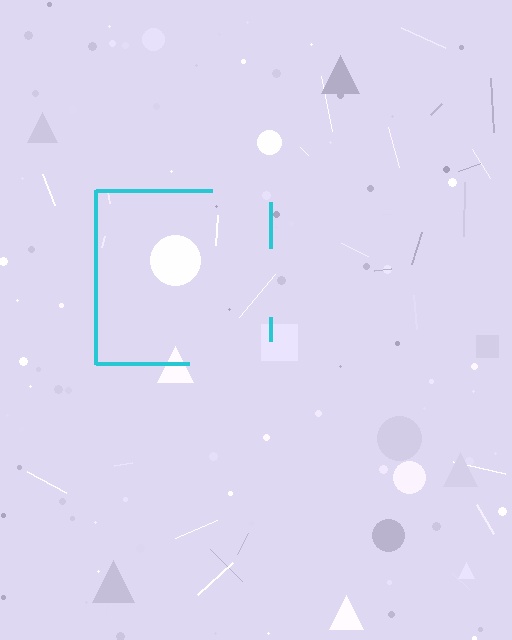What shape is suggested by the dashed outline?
The dashed outline suggests a square.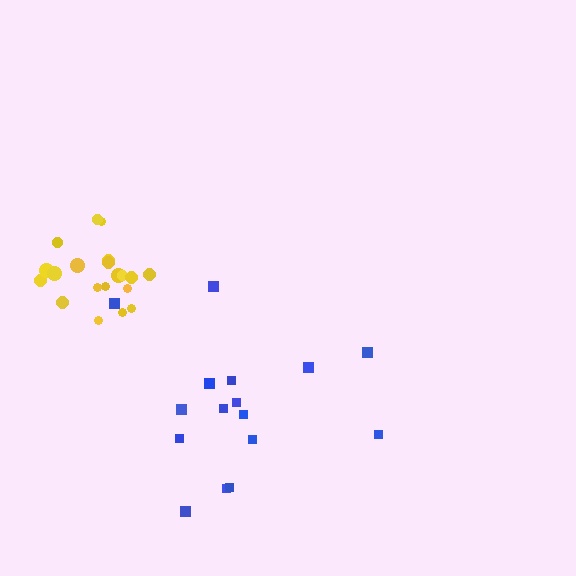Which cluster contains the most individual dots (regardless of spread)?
Yellow (20).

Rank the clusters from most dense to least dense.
yellow, blue.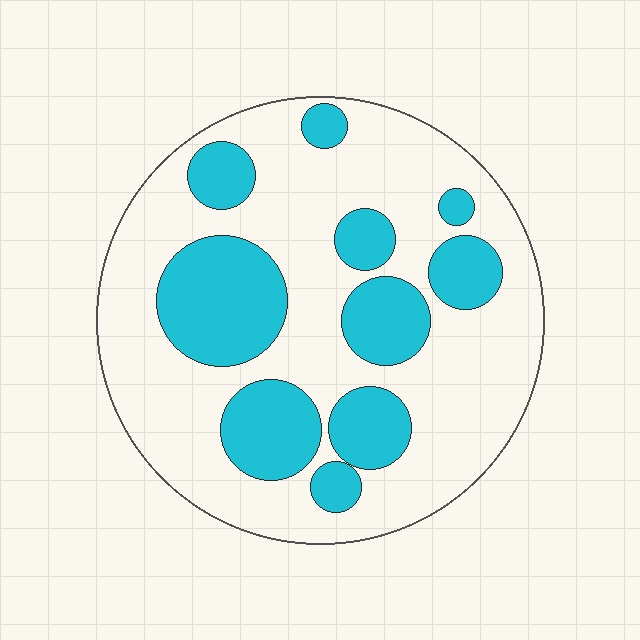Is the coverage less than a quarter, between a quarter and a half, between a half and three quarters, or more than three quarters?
Between a quarter and a half.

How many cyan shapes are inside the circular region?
10.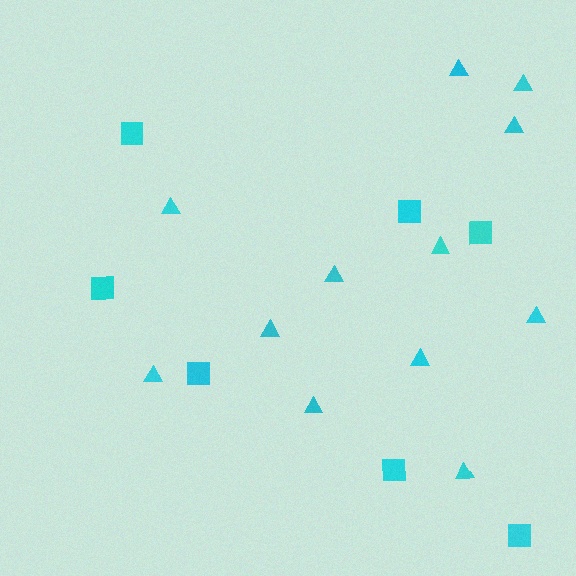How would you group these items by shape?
There are 2 groups: one group of triangles (12) and one group of squares (7).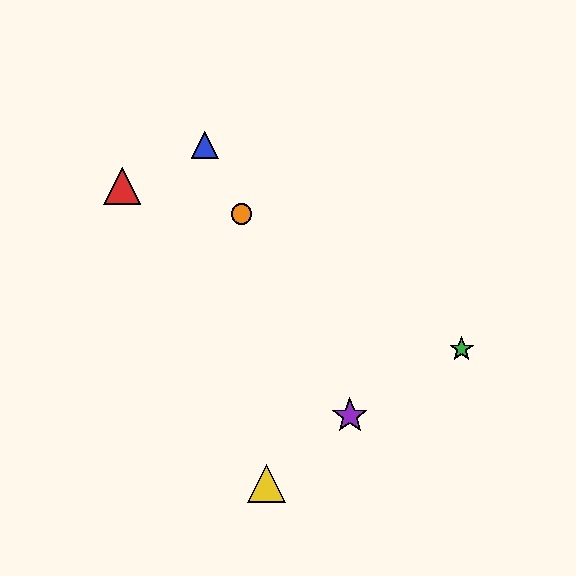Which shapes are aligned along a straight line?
The blue triangle, the purple star, the orange circle are aligned along a straight line.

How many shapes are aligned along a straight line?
3 shapes (the blue triangle, the purple star, the orange circle) are aligned along a straight line.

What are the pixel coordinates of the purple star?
The purple star is at (350, 416).